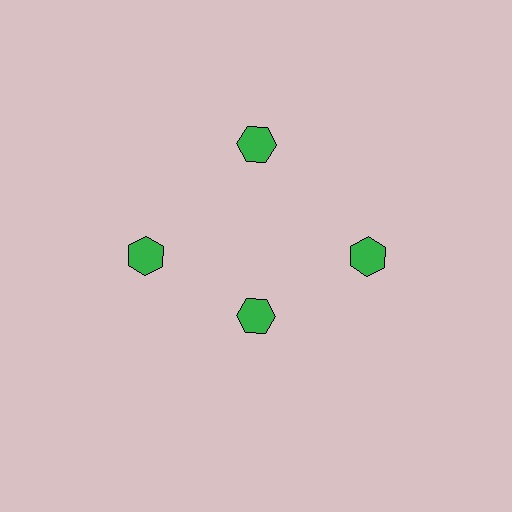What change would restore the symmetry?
The symmetry would be restored by moving it outward, back onto the ring so that all 4 hexagons sit at equal angles and equal distance from the center.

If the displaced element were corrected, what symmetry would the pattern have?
It would have 4-fold rotational symmetry — the pattern would map onto itself every 90 degrees.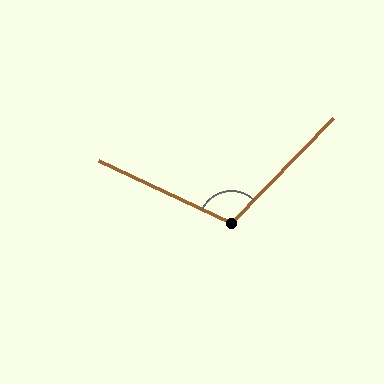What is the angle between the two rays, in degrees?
Approximately 109 degrees.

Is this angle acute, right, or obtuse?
It is obtuse.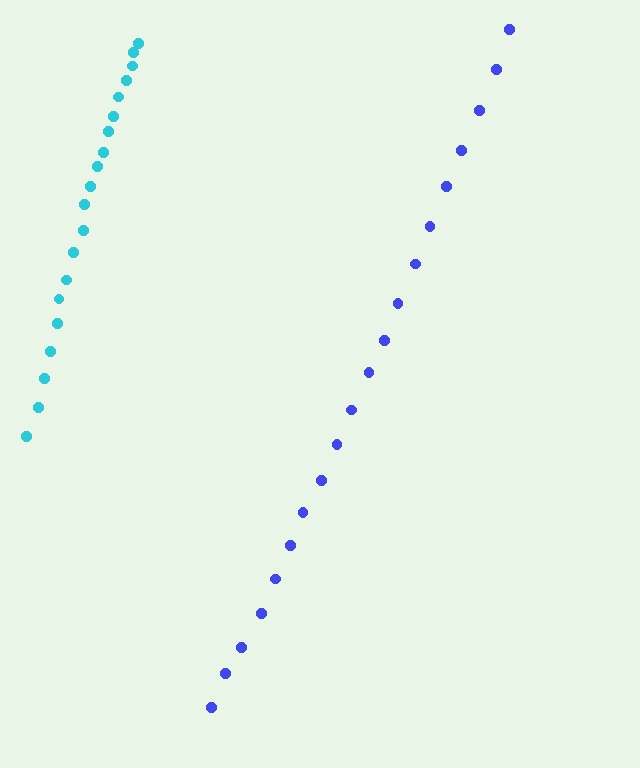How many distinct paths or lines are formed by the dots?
There are 2 distinct paths.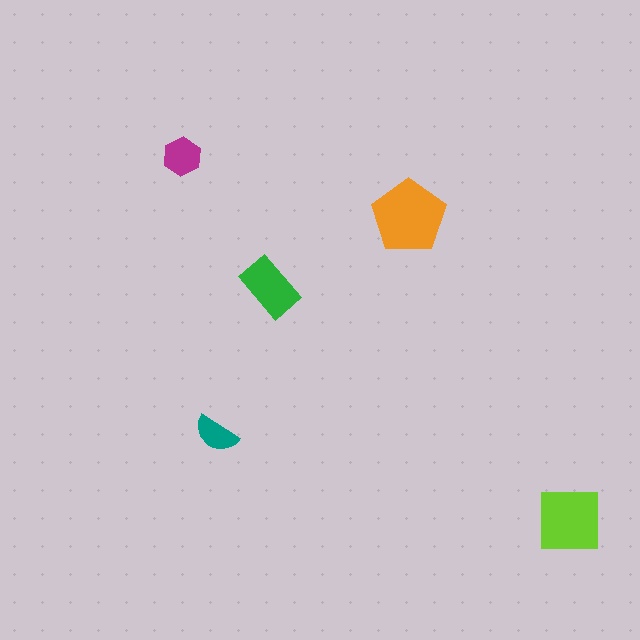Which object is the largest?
The orange pentagon.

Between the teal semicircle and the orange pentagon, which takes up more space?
The orange pentagon.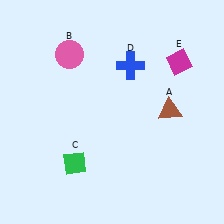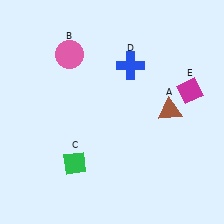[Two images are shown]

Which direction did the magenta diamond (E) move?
The magenta diamond (E) moved down.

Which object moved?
The magenta diamond (E) moved down.